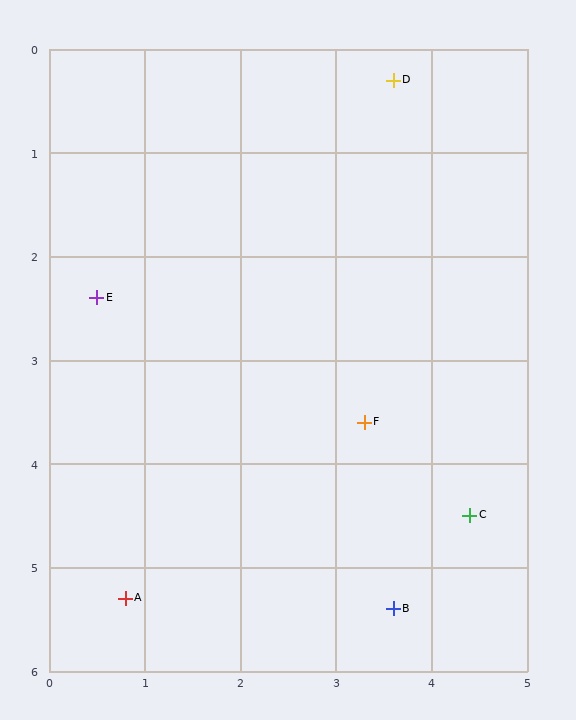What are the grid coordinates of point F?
Point F is at approximately (3.3, 3.6).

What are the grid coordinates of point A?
Point A is at approximately (0.8, 5.3).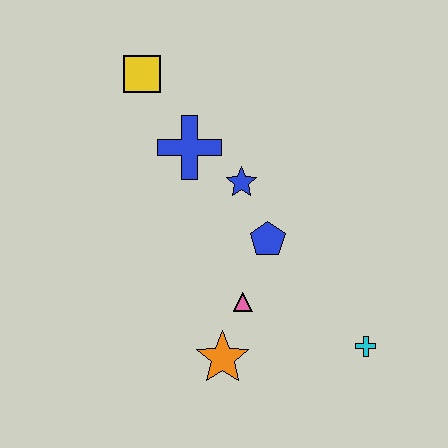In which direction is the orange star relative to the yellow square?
The orange star is below the yellow square.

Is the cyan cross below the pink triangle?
Yes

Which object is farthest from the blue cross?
The cyan cross is farthest from the blue cross.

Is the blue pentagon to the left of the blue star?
No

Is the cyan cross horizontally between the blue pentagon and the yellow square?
No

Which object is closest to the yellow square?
The blue cross is closest to the yellow square.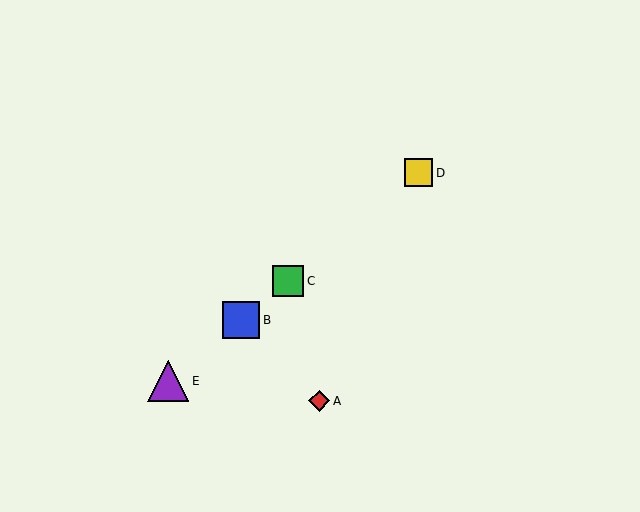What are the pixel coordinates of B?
Object B is at (241, 320).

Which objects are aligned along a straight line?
Objects B, C, D, E are aligned along a straight line.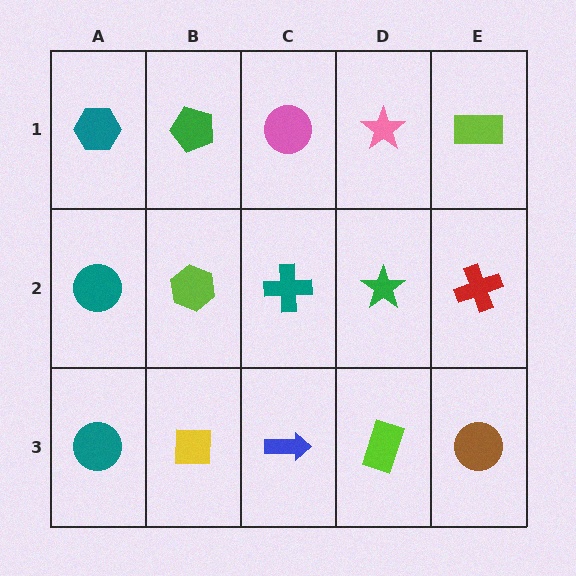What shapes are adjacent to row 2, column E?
A lime rectangle (row 1, column E), a brown circle (row 3, column E), a green star (row 2, column D).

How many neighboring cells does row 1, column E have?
2.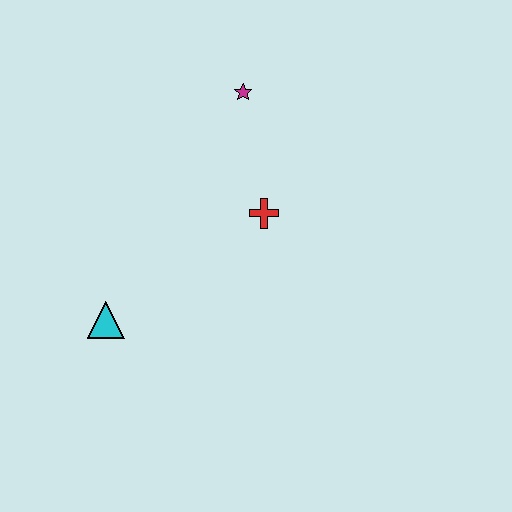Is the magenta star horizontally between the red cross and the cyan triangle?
Yes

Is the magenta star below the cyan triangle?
No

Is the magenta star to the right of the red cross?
No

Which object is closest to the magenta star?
The red cross is closest to the magenta star.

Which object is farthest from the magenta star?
The cyan triangle is farthest from the magenta star.